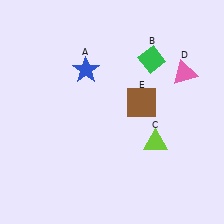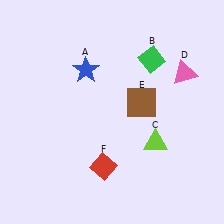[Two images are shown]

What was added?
A red diamond (F) was added in Image 2.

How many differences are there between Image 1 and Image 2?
There is 1 difference between the two images.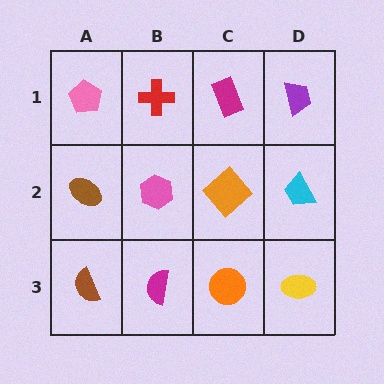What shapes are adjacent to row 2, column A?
A pink pentagon (row 1, column A), a brown semicircle (row 3, column A), a pink hexagon (row 2, column B).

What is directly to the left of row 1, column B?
A pink pentagon.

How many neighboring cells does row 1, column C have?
3.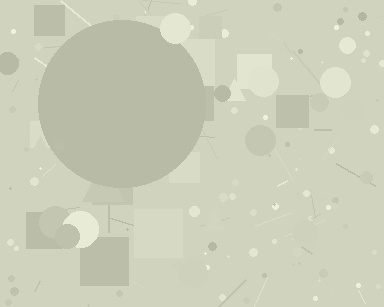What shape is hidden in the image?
A circle is hidden in the image.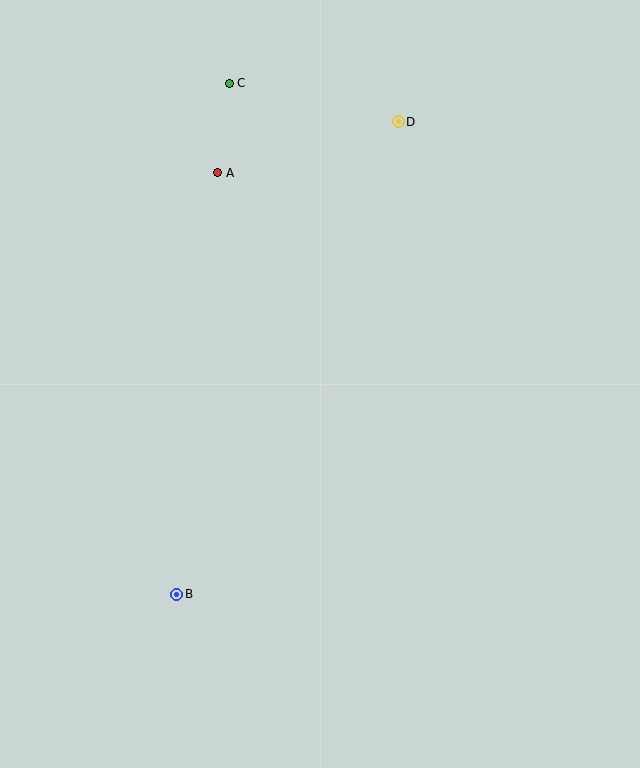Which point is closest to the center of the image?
Point A at (218, 173) is closest to the center.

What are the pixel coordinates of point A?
Point A is at (218, 173).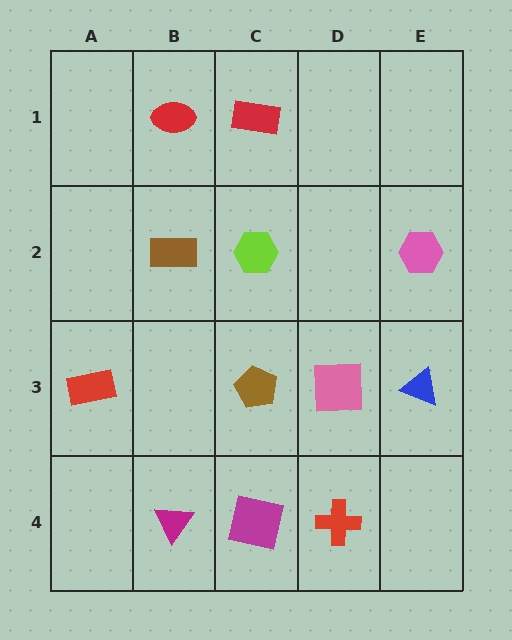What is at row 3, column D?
A pink square.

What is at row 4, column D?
A red cross.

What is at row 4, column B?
A magenta triangle.